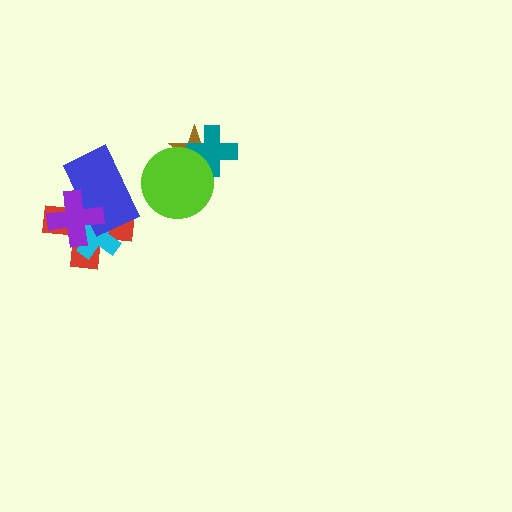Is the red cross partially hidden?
Yes, it is partially covered by another shape.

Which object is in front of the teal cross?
The lime circle is in front of the teal cross.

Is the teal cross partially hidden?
Yes, it is partially covered by another shape.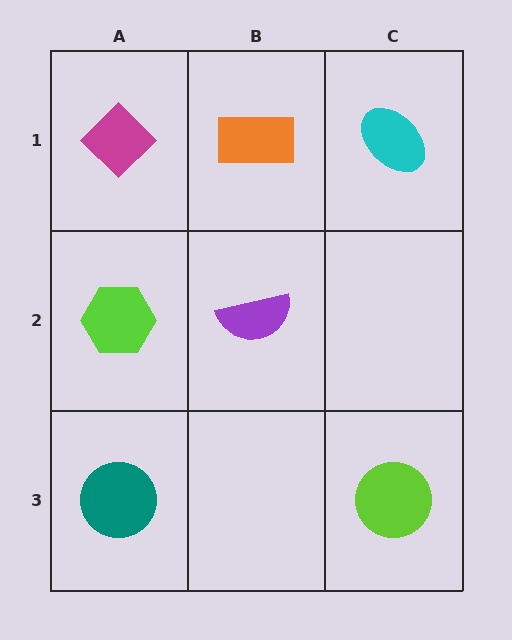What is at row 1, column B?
An orange rectangle.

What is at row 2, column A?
A lime hexagon.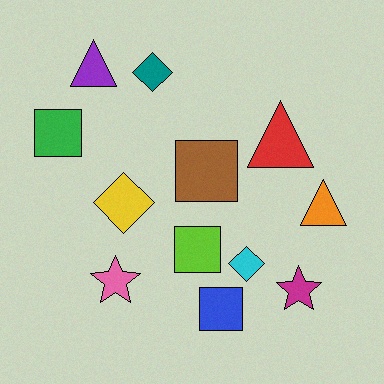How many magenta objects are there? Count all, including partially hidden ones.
There is 1 magenta object.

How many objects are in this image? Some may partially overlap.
There are 12 objects.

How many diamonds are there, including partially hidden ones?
There are 3 diamonds.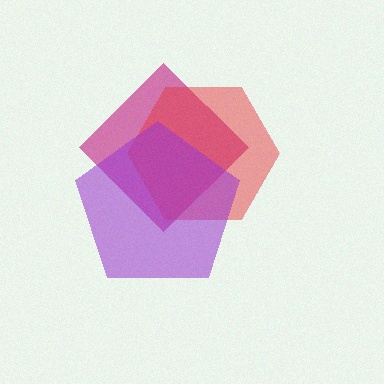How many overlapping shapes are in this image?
There are 3 overlapping shapes in the image.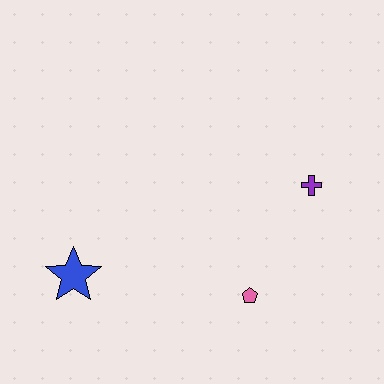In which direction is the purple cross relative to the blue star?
The purple cross is to the right of the blue star.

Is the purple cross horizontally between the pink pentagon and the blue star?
No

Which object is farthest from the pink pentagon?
The blue star is farthest from the pink pentagon.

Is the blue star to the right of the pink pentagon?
No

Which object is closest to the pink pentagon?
The purple cross is closest to the pink pentagon.